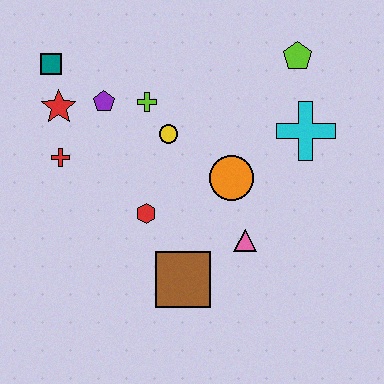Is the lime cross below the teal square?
Yes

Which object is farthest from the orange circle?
The teal square is farthest from the orange circle.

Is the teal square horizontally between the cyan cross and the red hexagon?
No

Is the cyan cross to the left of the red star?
No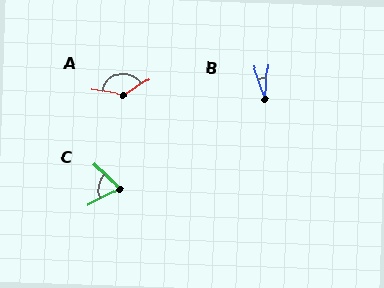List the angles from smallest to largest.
B (24°), C (69°), A (137°).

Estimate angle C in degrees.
Approximately 69 degrees.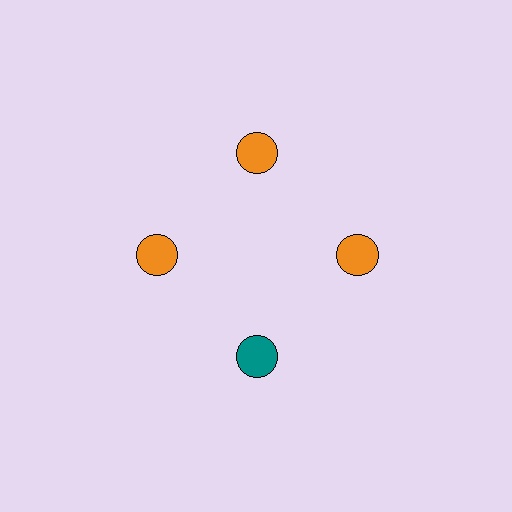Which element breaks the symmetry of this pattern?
The teal circle at roughly the 6 o'clock position breaks the symmetry. All other shapes are orange circles.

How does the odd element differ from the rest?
It has a different color: teal instead of orange.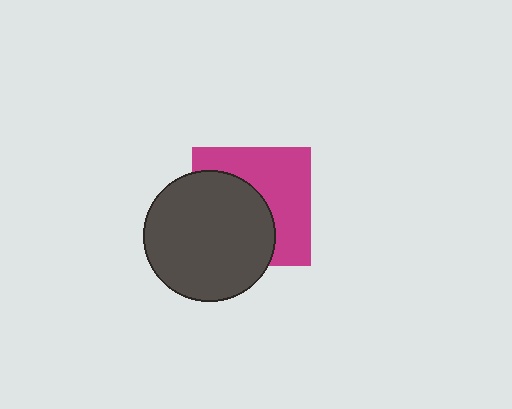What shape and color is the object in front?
The object in front is a dark gray circle.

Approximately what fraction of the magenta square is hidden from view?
Roughly 50% of the magenta square is hidden behind the dark gray circle.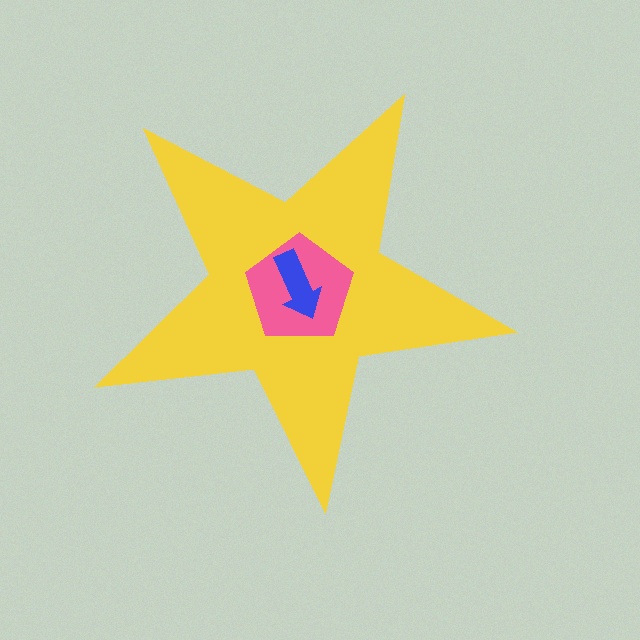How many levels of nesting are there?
3.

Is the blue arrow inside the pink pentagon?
Yes.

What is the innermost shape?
The blue arrow.